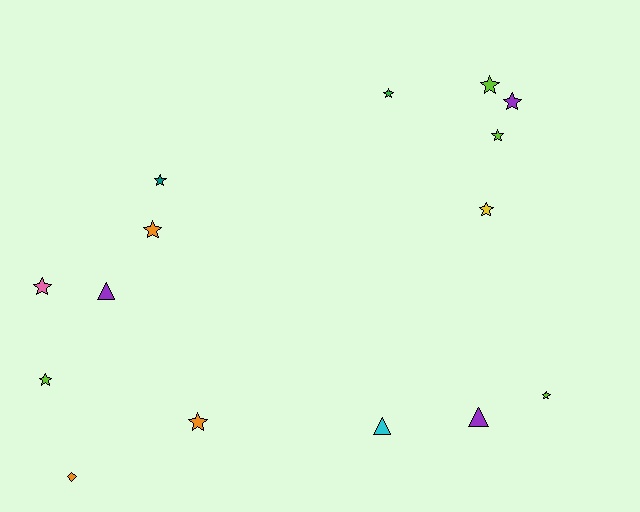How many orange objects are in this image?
There are 3 orange objects.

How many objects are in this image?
There are 15 objects.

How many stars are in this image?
There are 11 stars.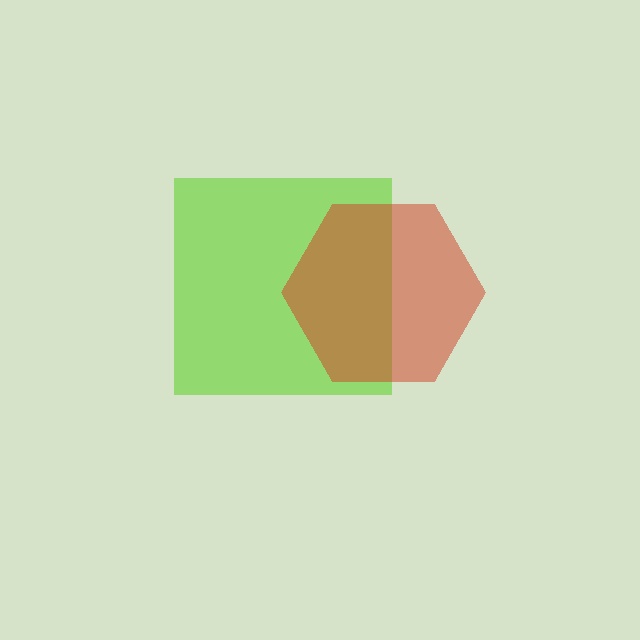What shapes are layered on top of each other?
The layered shapes are: a lime square, a red hexagon.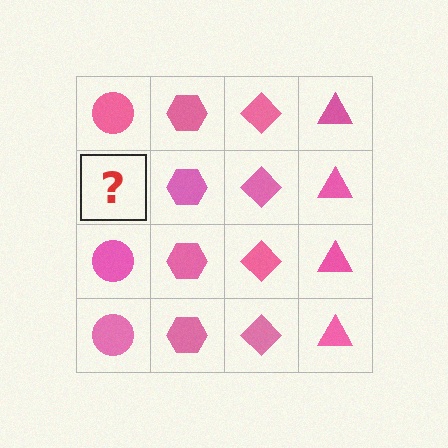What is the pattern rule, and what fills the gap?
The rule is that each column has a consistent shape. The gap should be filled with a pink circle.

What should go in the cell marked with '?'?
The missing cell should contain a pink circle.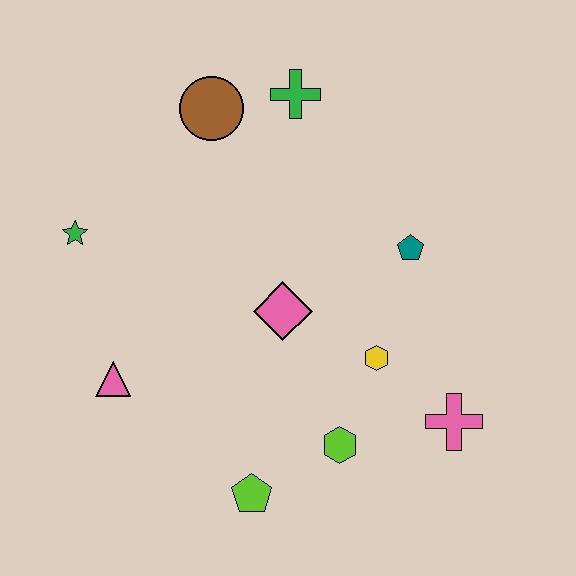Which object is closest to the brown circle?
The green cross is closest to the brown circle.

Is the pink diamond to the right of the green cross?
No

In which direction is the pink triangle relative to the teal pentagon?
The pink triangle is to the left of the teal pentagon.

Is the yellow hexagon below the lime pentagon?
No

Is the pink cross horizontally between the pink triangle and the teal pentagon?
No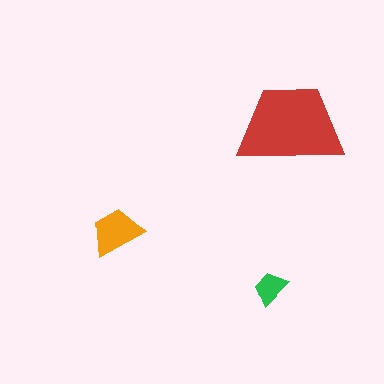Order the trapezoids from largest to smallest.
the red one, the orange one, the green one.